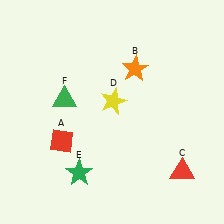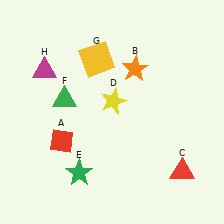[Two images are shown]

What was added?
A yellow square (G), a magenta triangle (H) were added in Image 2.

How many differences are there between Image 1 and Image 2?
There are 2 differences between the two images.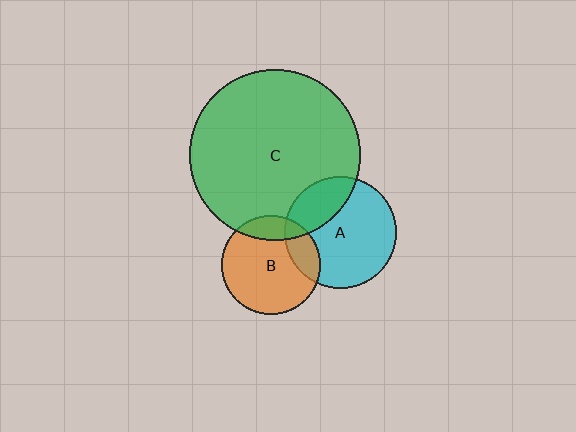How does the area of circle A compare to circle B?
Approximately 1.3 times.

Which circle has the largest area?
Circle C (green).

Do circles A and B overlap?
Yes.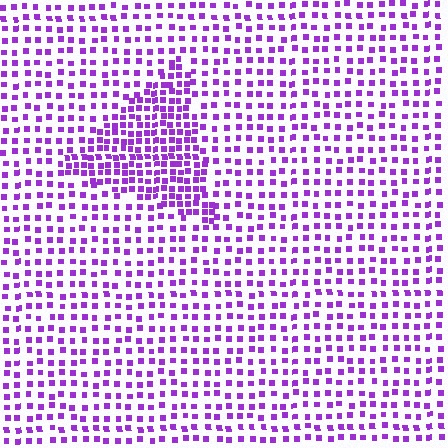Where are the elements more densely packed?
The elements are more densely packed inside the triangle boundary.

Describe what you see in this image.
The image contains small purple elements arranged at two different densities. A triangle-shaped region is visible where the elements are more densely packed than the surrounding area.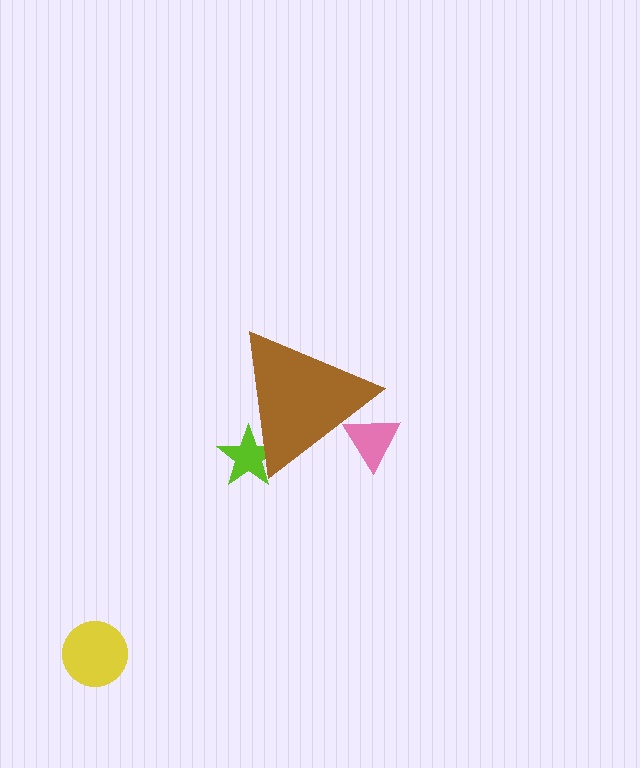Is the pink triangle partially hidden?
Yes, the pink triangle is partially hidden behind the brown triangle.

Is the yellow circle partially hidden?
No, the yellow circle is fully visible.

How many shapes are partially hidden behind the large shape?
2 shapes are partially hidden.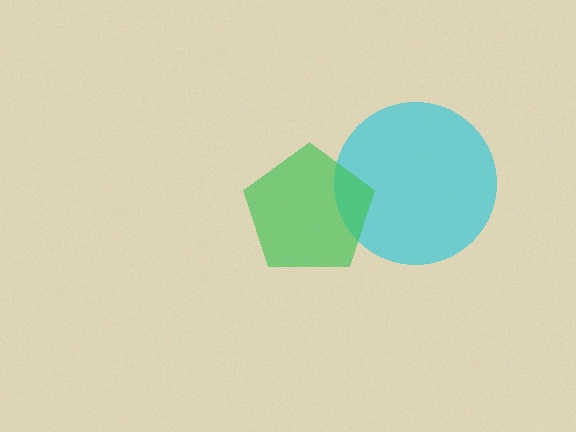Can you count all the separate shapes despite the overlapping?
Yes, there are 2 separate shapes.